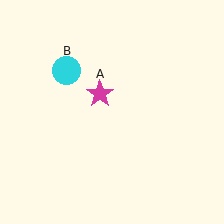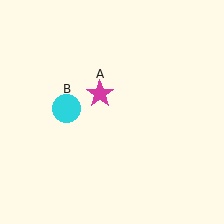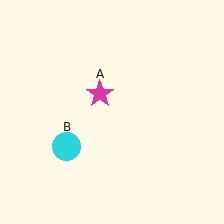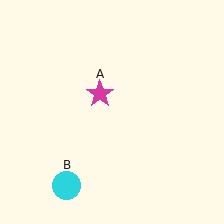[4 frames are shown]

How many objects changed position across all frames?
1 object changed position: cyan circle (object B).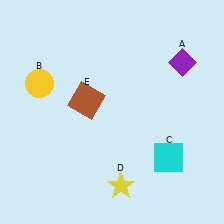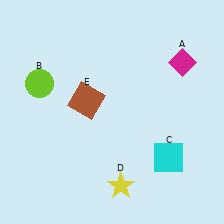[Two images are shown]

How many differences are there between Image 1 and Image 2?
There are 2 differences between the two images.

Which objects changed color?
A changed from purple to magenta. B changed from yellow to lime.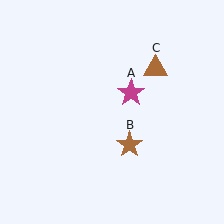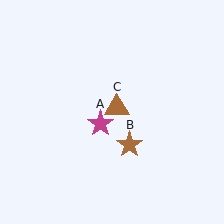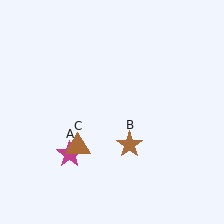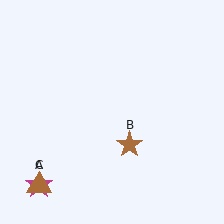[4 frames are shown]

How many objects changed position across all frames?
2 objects changed position: magenta star (object A), brown triangle (object C).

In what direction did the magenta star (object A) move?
The magenta star (object A) moved down and to the left.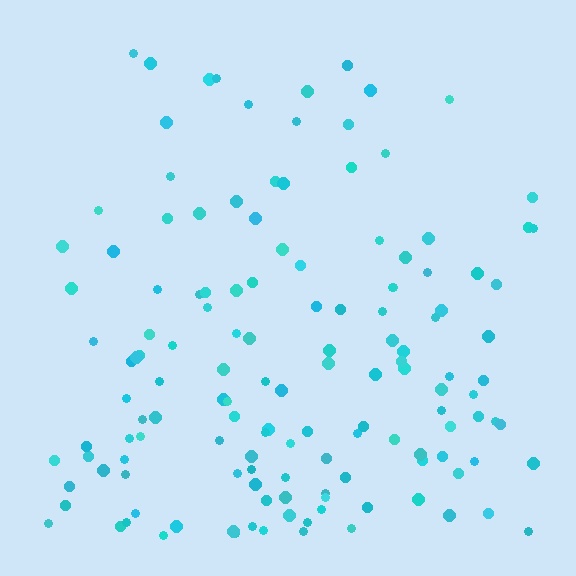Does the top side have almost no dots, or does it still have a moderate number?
Still a moderate number, just noticeably fewer than the bottom.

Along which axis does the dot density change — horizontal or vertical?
Vertical.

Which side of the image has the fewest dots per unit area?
The top.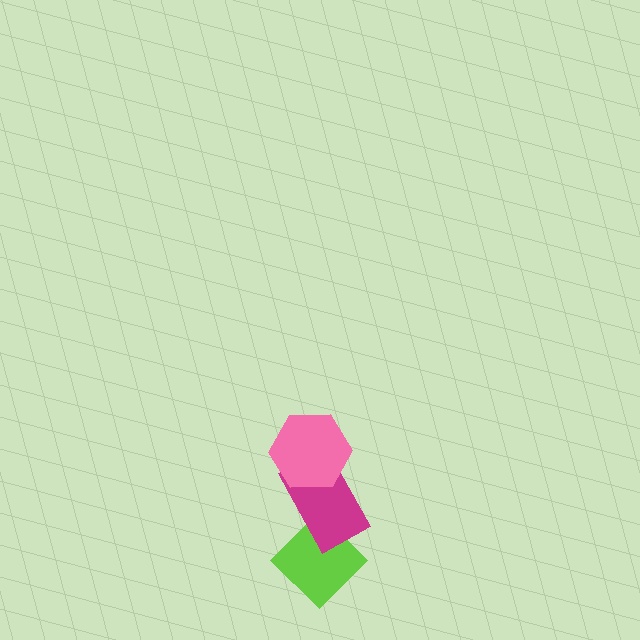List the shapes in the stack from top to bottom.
From top to bottom: the pink hexagon, the magenta rectangle, the lime diamond.